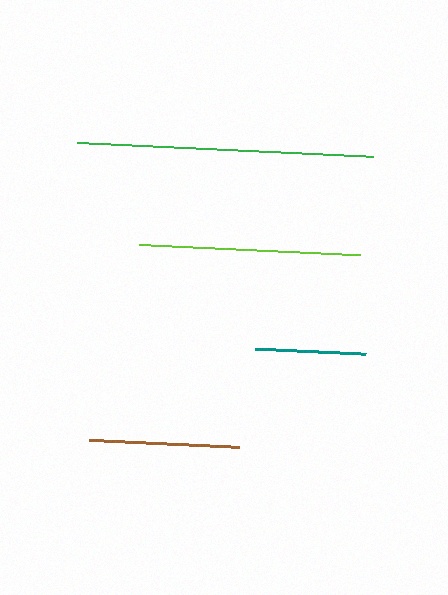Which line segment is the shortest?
The teal line is the shortest at approximately 111 pixels.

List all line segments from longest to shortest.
From longest to shortest: green, lime, brown, teal.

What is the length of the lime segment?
The lime segment is approximately 222 pixels long.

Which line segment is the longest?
The green line is the longest at approximately 296 pixels.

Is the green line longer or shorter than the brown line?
The green line is longer than the brown line.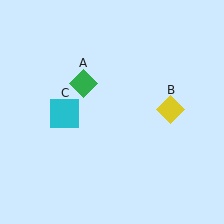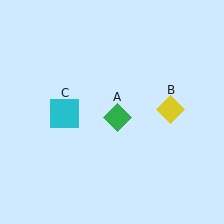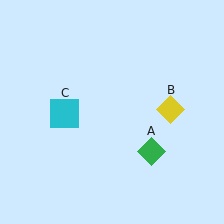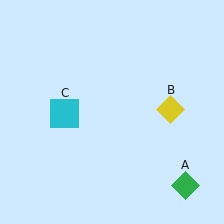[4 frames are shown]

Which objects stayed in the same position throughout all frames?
Yellow diamond (object B) and cyan square (object C) remained stationary.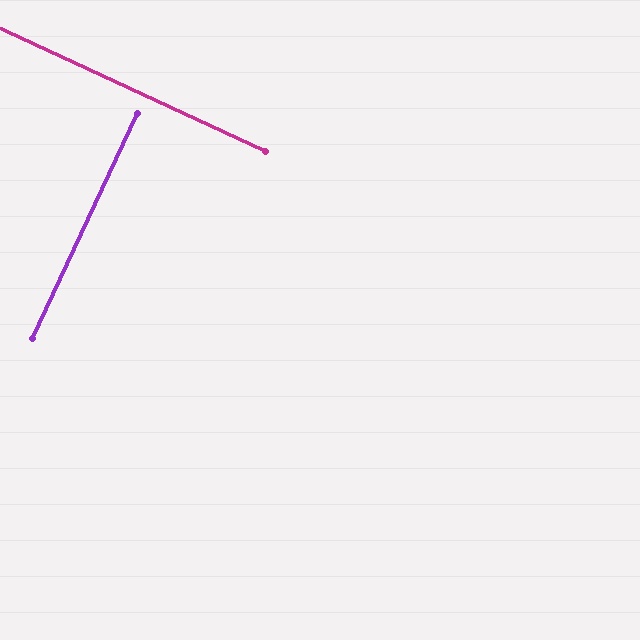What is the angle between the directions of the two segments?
Approximately 90 degrees.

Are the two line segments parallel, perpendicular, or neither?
Perpendicular — they meet at approximately 90°.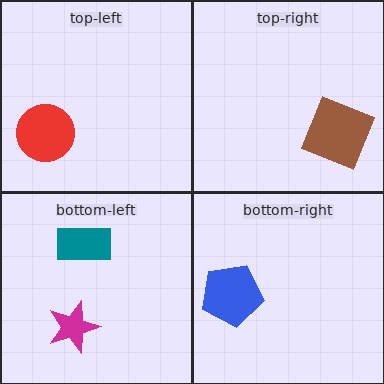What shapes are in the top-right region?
The brown square.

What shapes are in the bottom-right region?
The blue pentagon.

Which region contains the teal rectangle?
The bottom-left region.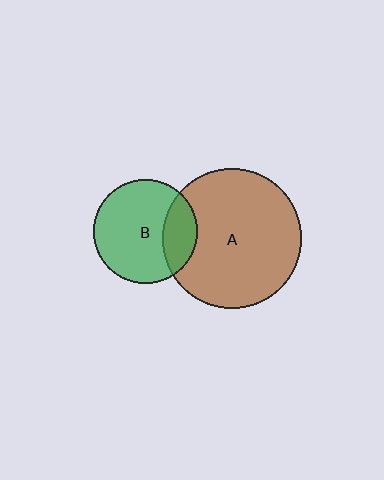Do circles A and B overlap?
Yes.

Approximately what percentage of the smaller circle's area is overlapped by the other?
Approximately 25%.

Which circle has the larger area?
Circle A (brown).